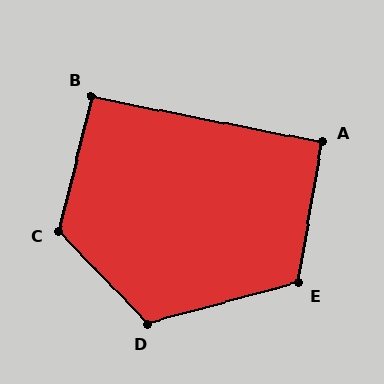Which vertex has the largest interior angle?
C, at approximately 123 degrees.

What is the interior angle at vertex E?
Approximately 115 degrees (obtuse).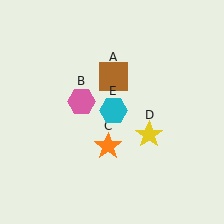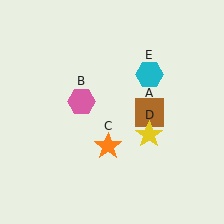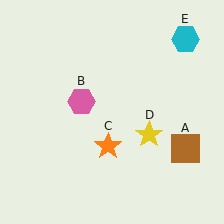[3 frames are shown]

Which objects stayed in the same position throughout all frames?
Pink hexagon (object B) and orange star (object C) and yellow star (object D) remained stationary.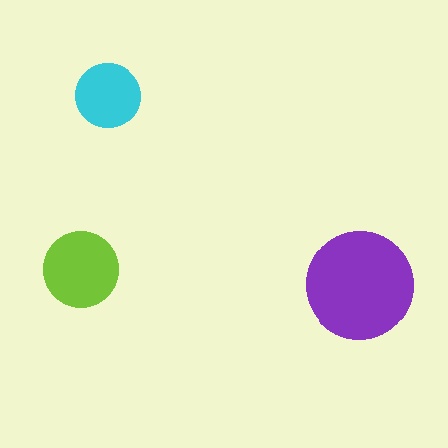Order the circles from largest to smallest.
the purple one, the lime one, the cyan one.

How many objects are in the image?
There are 3 objects in the image.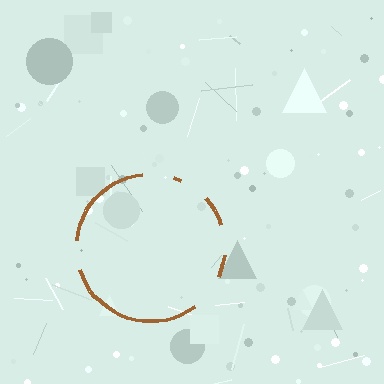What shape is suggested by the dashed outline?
The dashed outline suggests a circle.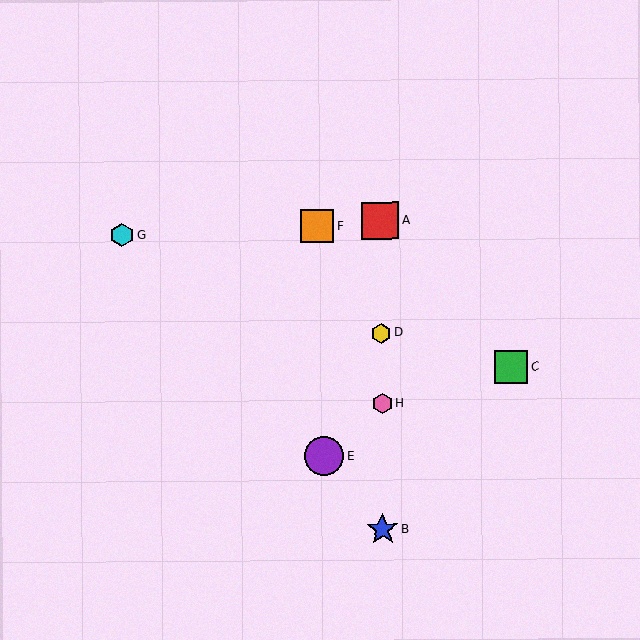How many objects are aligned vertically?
4 objects (A, B, D, H) are aligned vertically.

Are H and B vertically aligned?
Yes, both are at x≈382.